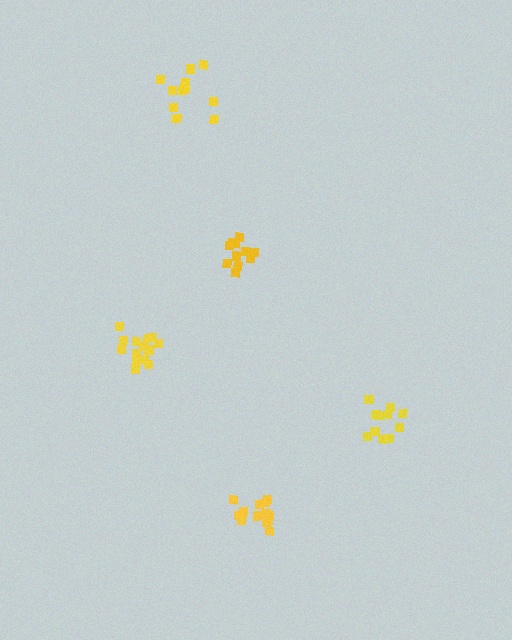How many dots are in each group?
Group 1: 11 dots, Group 2: 12 dots, Group 3: 13 dots, Group 4: 11 dots, Group 5: 15 dots (62 total).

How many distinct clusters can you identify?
There are 5 distinct clusters.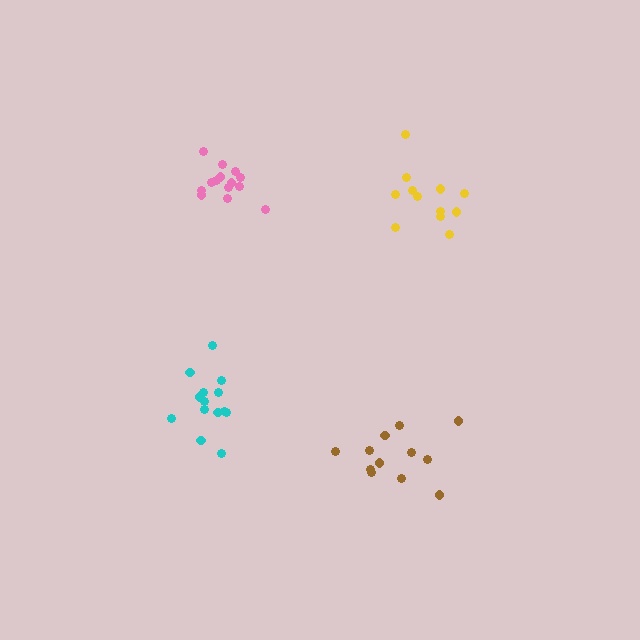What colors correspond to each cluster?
The clusters are colored: pink, brown, yellow, cyan.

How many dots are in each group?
Group 1: 14 dots, Group 2: 12 dots, Group 3: 12 dots, Group 4: 14 dots (52 total).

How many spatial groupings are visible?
There are 4 spatial groupings.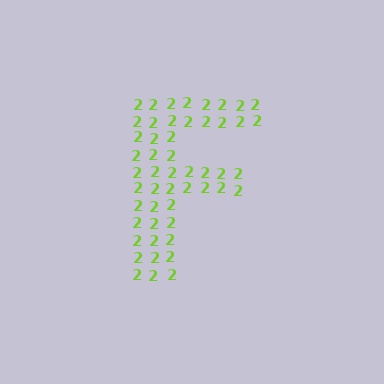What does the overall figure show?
The overall figure shows the letter F.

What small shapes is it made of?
It is made of small digit 2's.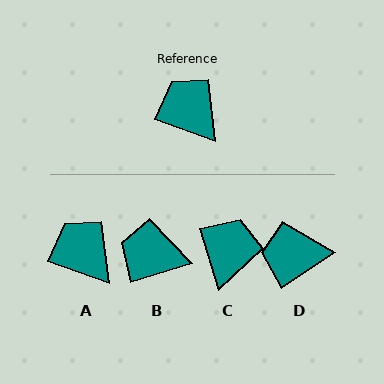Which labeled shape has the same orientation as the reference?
A.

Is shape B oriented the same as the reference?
No, it is off by about 37 degrees.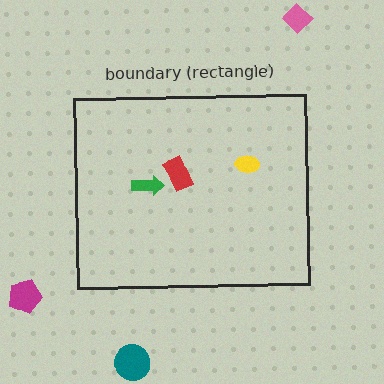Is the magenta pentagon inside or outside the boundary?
Outside.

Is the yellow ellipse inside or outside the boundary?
Inside.